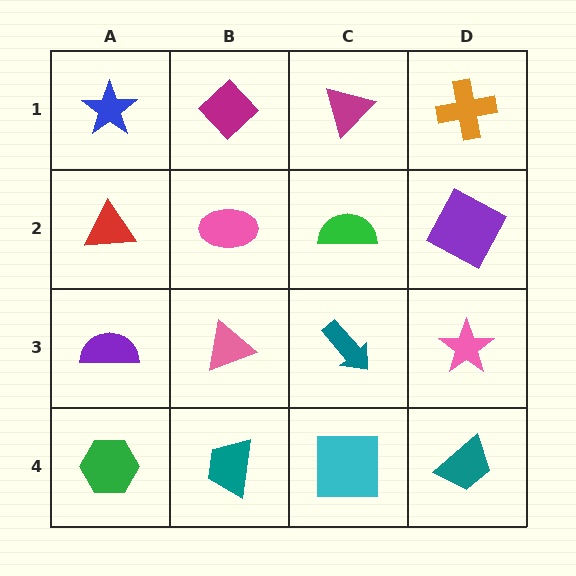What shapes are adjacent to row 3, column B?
A pink ellipse (row 2, column B), a teal trapezoid (row 4, column B), a purple semicircle (row 3, column A), a teal arrow (row 3, column C).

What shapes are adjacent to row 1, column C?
A green semicircle (row 2, column C), a magenta diamond (row 1, column B), an orange cross (row 1, column D).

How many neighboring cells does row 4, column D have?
2.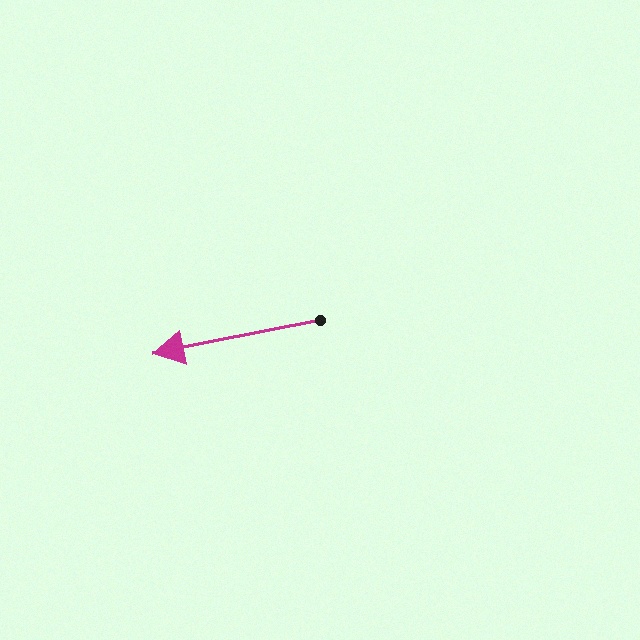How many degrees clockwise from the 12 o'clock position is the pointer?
Approximately 259 degrees.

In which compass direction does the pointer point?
West.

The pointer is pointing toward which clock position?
Roughly 9 o'clock.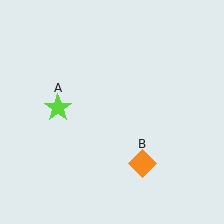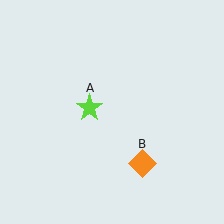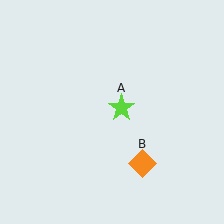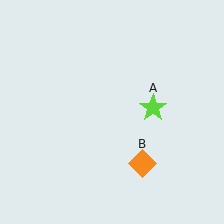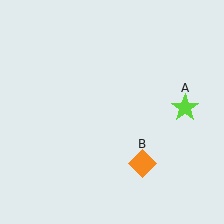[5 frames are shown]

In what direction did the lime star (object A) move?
The lime star (object A) moved right.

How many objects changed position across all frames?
1 object changed position: lime star (object A).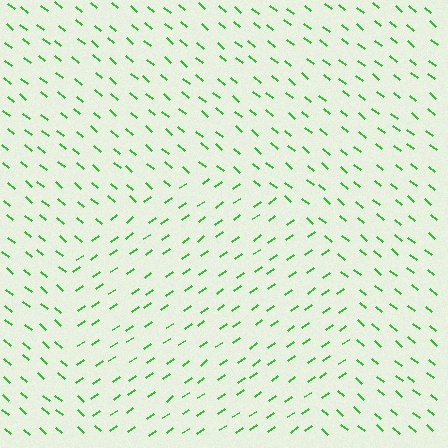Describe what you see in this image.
The image is filled with small green line segments. A circle region in the image has lines oriented differently from the surrounding lines, creating a visible texture boundary.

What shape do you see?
I see a circle.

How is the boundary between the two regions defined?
The boundary is defined purely by a change in line orientation (approximately 76 degrees difference). All lines are the same color and thickness.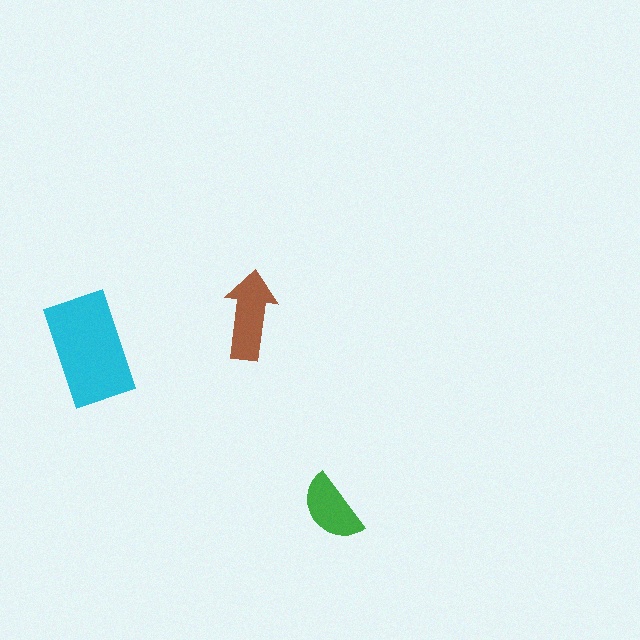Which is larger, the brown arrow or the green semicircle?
The brown arrow.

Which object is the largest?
The cyan rectangle.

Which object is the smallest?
The green semicircle.